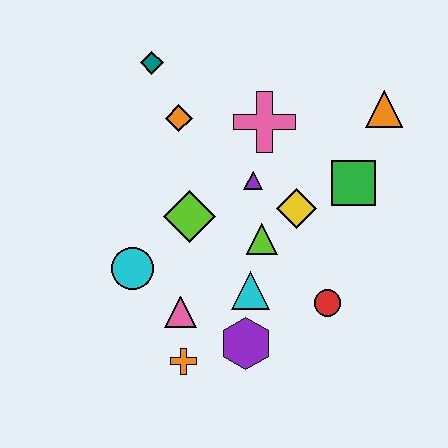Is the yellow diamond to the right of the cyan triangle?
Yes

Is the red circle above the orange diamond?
No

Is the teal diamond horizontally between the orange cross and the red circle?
No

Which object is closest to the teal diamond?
The orange diamond is closest to the teal diamond.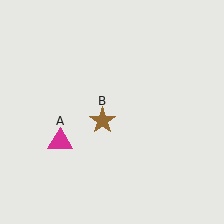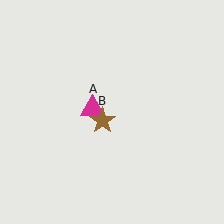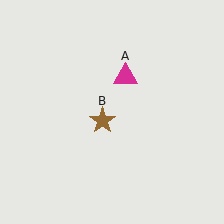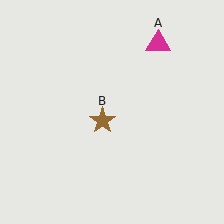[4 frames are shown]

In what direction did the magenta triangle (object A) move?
The magenta triangle (object A) moved up and to the right.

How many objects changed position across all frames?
1 object changed position: magenta triangle (object A).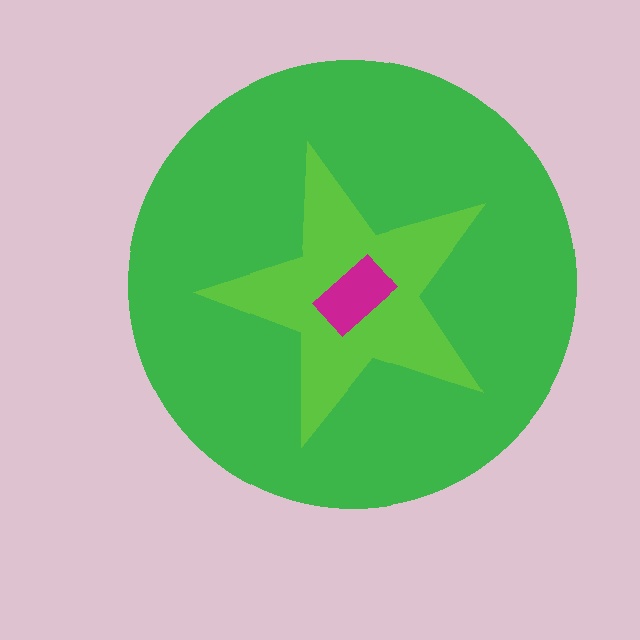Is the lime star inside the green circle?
Yes.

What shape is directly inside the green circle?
The lime star.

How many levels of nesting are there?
3.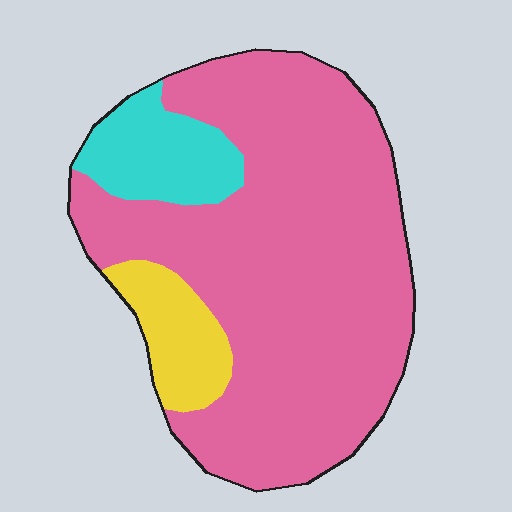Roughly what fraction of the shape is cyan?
Cyan takes up about one eighth (1/8) of the shape.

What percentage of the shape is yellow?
Yellow covers 10% of the shape.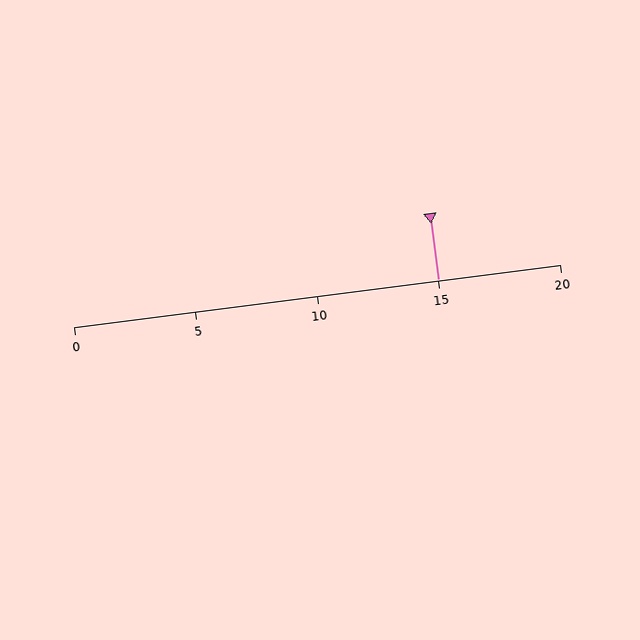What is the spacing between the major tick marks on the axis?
The major ticks are spaced 5 apart.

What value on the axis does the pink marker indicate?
The marker indicates approximately 15.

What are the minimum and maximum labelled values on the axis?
The axis runs from 0 to 20.